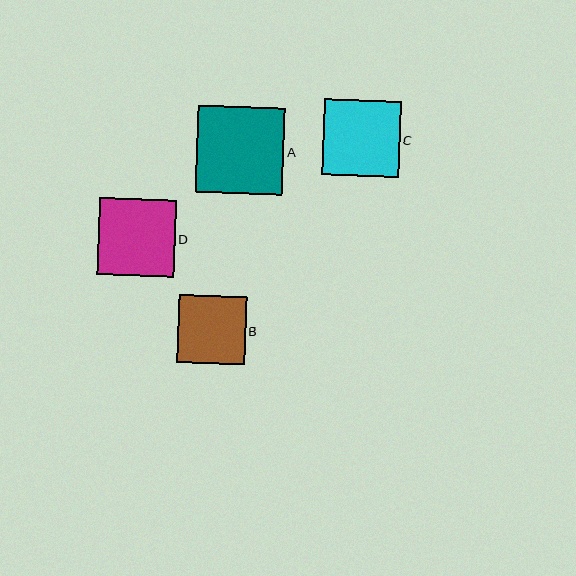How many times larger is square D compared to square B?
Square D is approximately 1.1 times the size of square B.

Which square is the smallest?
Square B is the smallest with a size of approximately 68 pixels.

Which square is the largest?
Square A is the largest with a size of approximately 88 pixels.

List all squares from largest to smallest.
From largest to smallest: A, D, C, B.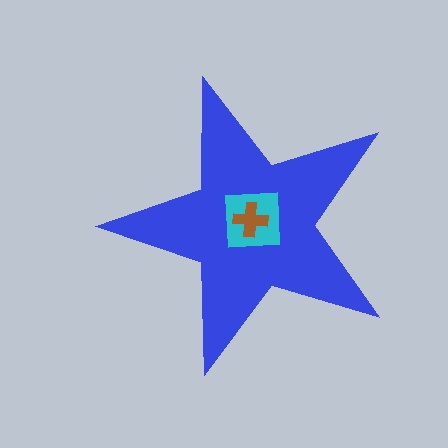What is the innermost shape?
The brown cross.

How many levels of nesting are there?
3.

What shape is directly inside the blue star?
The cyan square.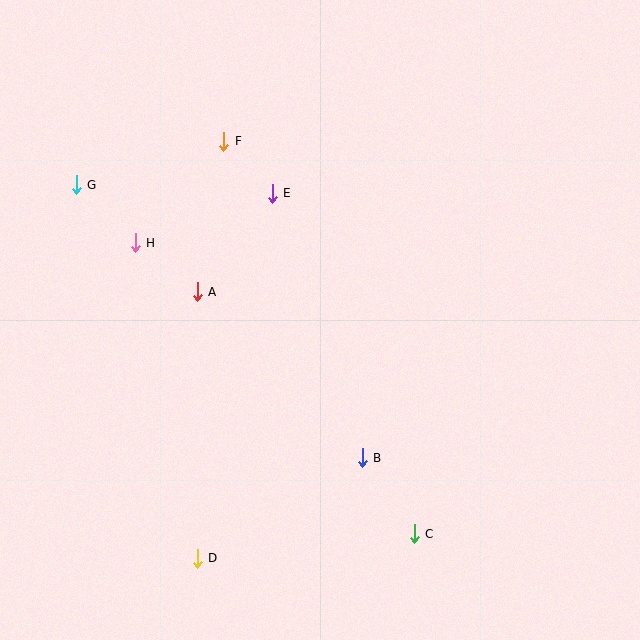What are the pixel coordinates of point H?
Point H is at (135, 243).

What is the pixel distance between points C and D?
The distance between C and D is 218 pixels.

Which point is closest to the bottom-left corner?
Point D is closest to the bottom-left corner.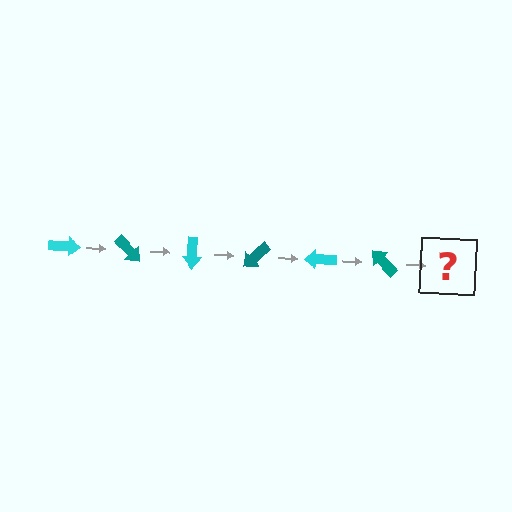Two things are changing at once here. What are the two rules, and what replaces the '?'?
The two rules are that it rotates 45 degrees each step and the color cycles through cyan and teal. The '?' should be a cyan arrow, rotated 270 degrees from the start.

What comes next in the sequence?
The next element should be a cyan arrow, rotated 270 degrees from the start.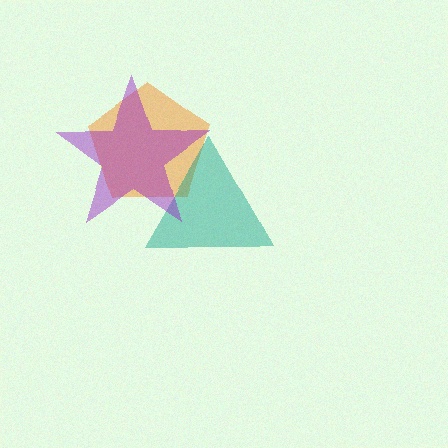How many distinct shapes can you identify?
There are 3 distinct shapes: an orange pentagon, a teal triangle, a purple star.